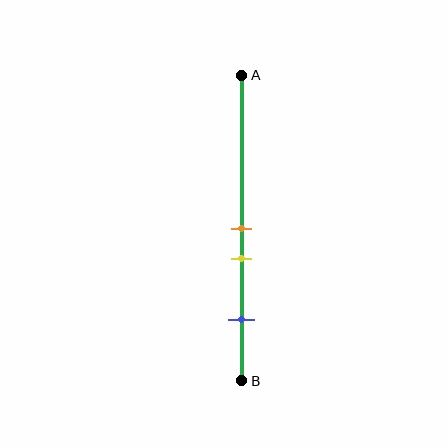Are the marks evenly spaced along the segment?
No, the marks are not evenly spaced.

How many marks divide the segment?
There are 3 marks dividing the segment.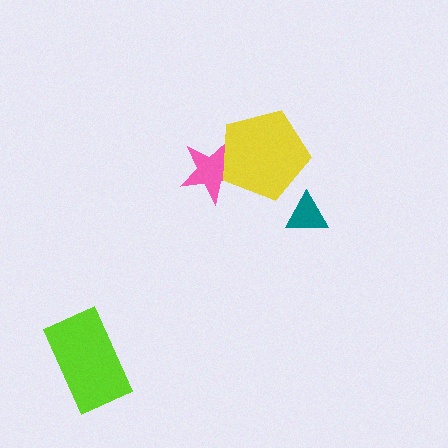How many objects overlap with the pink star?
1 object overlaps with the pink star.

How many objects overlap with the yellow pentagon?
1 object overlaps with the yellow pentagon.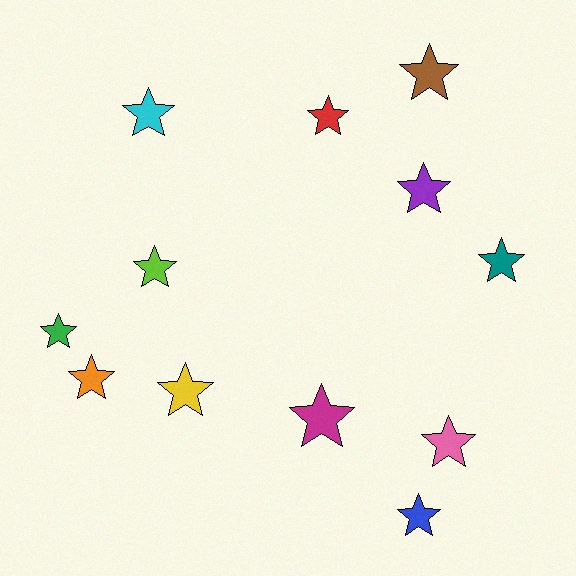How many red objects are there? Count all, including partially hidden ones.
There is 1 red object.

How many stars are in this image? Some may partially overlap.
There are 12 stars.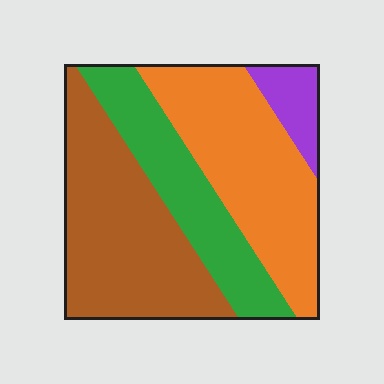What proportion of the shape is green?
Green covers roughly 25% of the shape.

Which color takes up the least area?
Purple, at roughly 5%.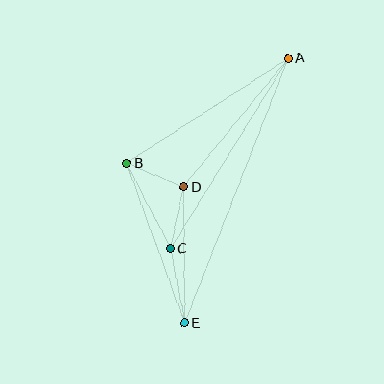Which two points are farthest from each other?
Points A and E are farthest from each other.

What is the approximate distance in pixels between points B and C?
The distance between B and C is approximately 96 pixels.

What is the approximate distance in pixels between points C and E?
The distance between C and E is approximately 76 pixels.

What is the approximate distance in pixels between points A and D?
The distance between A and D is approximately 166 pixels.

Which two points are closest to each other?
Points B and D are closest to each other.